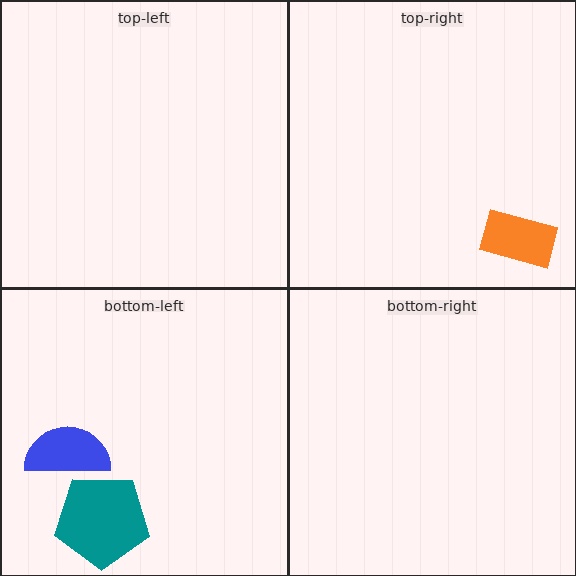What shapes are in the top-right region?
The orange rectangle.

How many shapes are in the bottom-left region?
2.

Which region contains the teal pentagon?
The bottom-left region.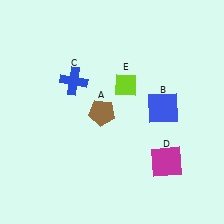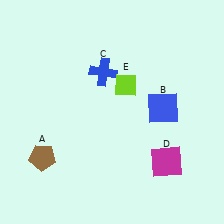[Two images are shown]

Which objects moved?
The objects that moved are: the brown pentagon (A), the blue cross (C).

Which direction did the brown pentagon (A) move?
The brown pentagon (A) moved left.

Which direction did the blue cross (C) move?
The blue cross (C) moved right.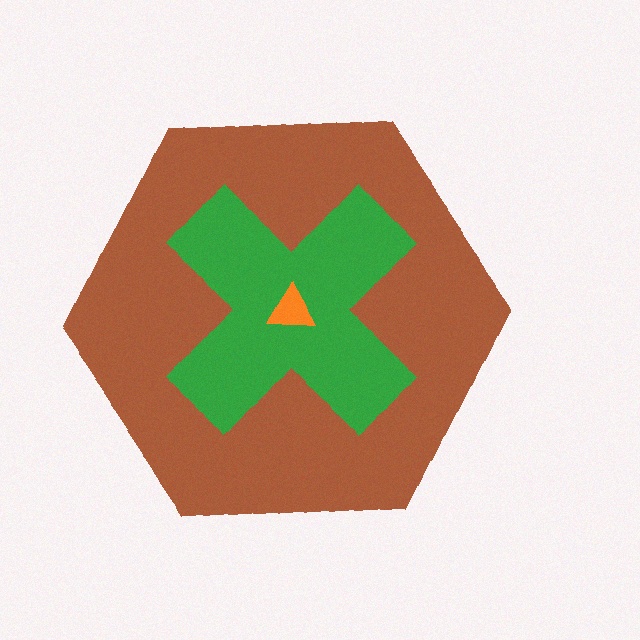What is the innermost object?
The orange triangle.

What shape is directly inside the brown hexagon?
The green cross.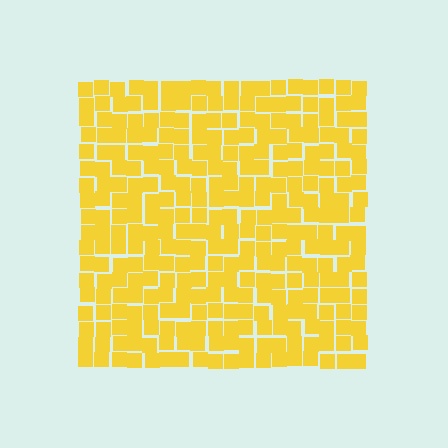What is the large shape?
The large shape is a square.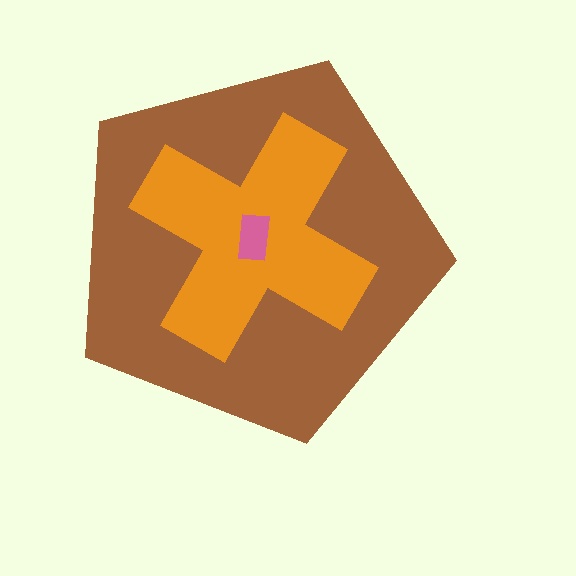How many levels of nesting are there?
3.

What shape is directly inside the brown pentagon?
The orange cross.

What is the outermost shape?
The brown pentagon.